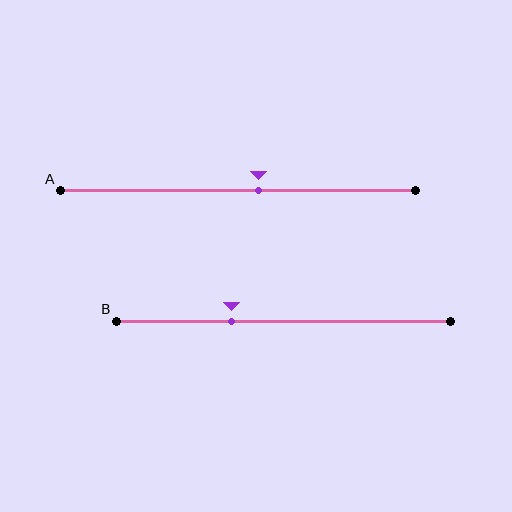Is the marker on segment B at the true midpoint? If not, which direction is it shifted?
No, the marker on segment B is shifted to the left by about 16% of the segment length.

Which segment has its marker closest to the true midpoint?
Segment A has its marker closest to the true midpoint.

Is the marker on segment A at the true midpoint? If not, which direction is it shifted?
No, the marker on segment A is shifted to the right by about 6% of the segment length.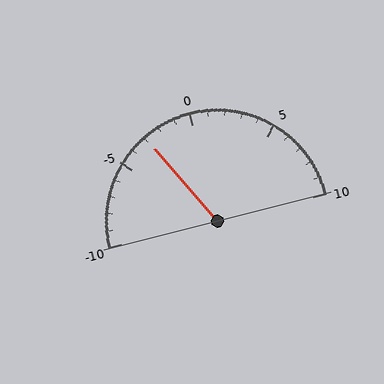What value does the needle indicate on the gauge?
The needle indicates approximately -3.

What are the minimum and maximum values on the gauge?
The gauge ranges from -10 to 10.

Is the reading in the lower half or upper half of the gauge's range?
The reading is in the lower half of the range (-10 to 10).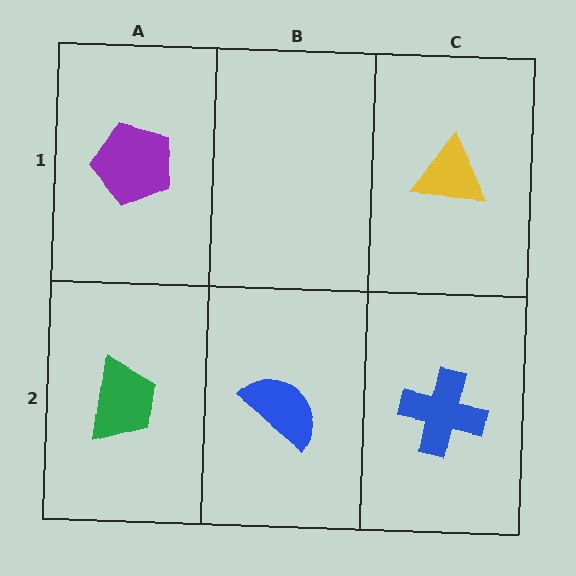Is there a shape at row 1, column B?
No, that cell is empty.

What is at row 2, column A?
A green trapezoid.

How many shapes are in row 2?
3 shapes.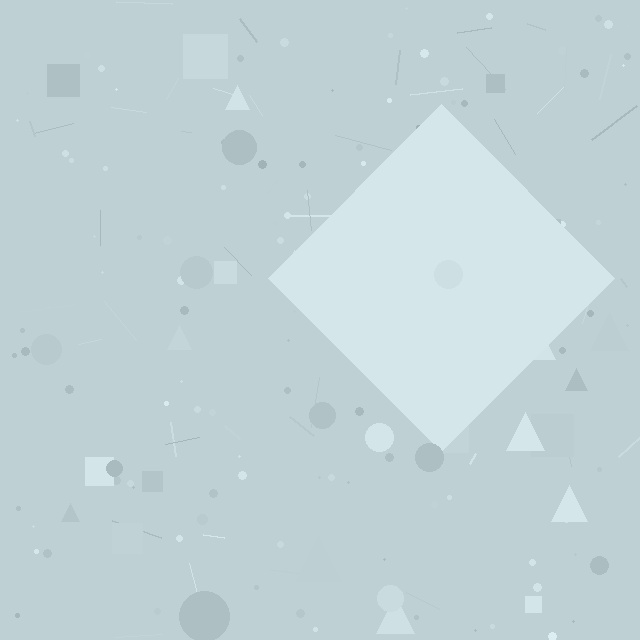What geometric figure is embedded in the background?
A diamond is embedded in the background.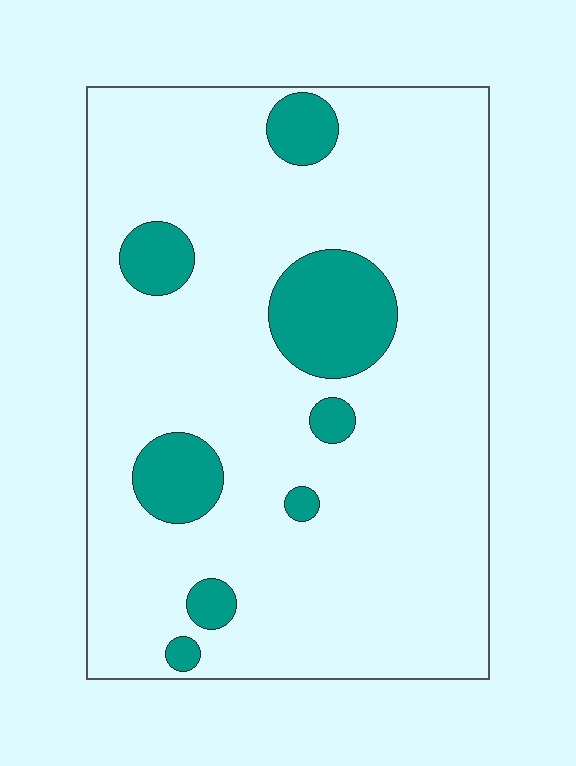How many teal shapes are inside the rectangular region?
8.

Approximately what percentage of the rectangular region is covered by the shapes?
Approximately 15%.